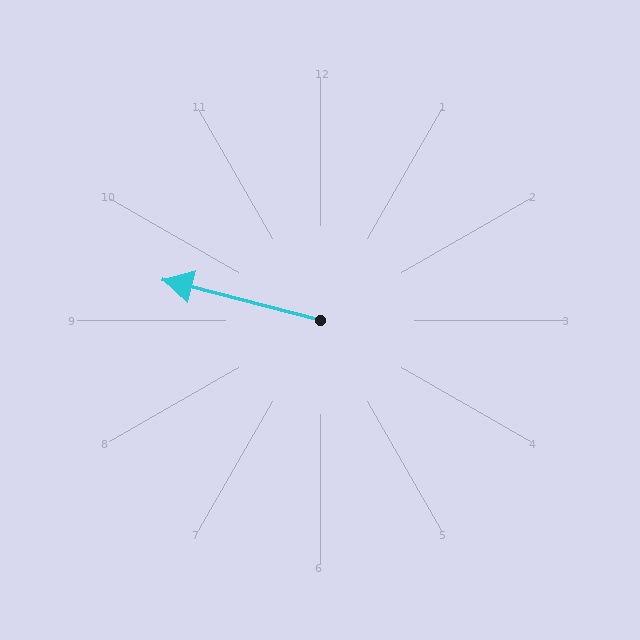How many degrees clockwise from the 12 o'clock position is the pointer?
Approximately 285 degrees.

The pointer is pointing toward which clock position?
Roughly 9 o'clock.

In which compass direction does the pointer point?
West.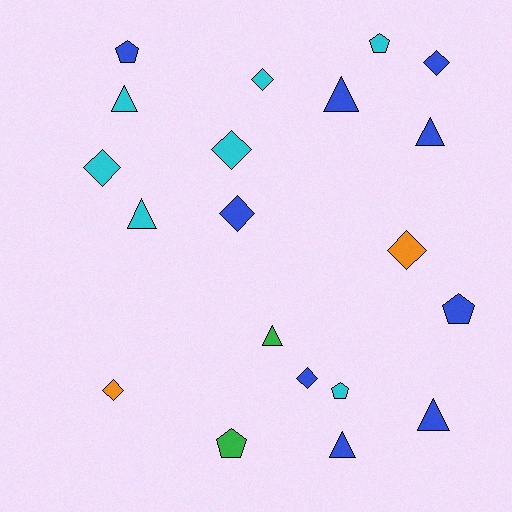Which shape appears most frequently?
Diamond, with 8 objects.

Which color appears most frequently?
Blue, with 9 objects.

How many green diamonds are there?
There are no green diamonds.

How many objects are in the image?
There are 20 objects.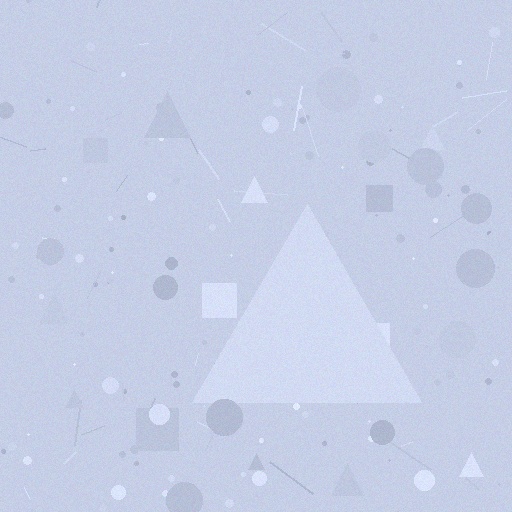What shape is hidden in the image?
A triangle is hidden in the image.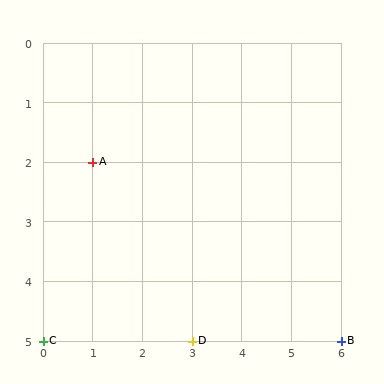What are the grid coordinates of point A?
Point A is at grid coordinates (1, 2).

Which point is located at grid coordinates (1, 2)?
Point A is at (1, 2).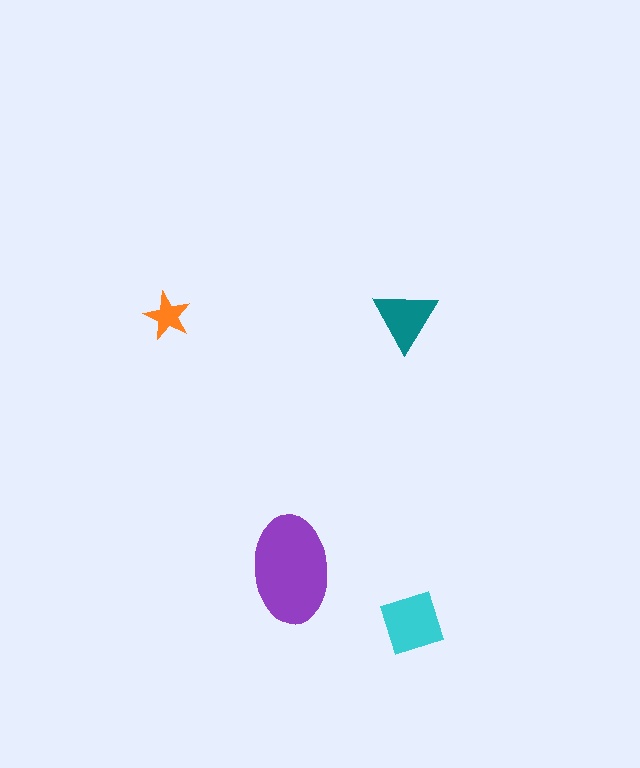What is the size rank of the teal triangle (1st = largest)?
3rd.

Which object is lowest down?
The cyan square is bottommost.